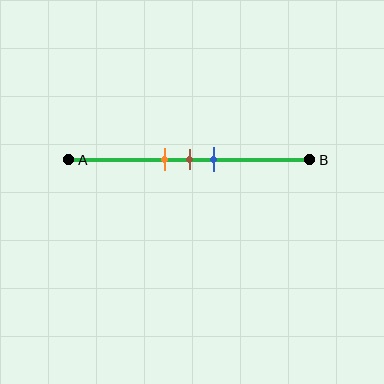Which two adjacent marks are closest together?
The orange and brown marks are the closest adjacent pair.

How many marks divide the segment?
There are 3 marks dividing the segment.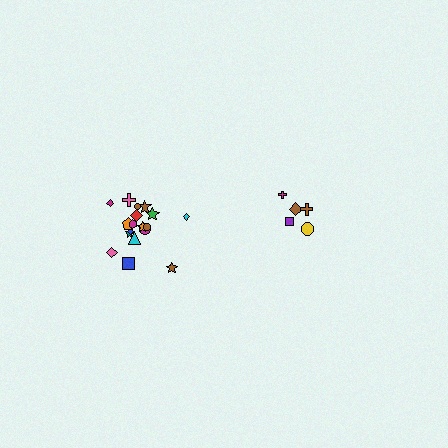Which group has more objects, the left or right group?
The left group.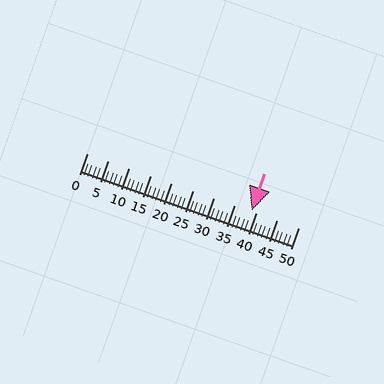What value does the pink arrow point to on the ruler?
The pink arrow points to approximately 39.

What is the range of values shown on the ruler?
The ruler shows values from 0 to 50.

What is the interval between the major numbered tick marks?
The major tick marks are spaced 5 units apart.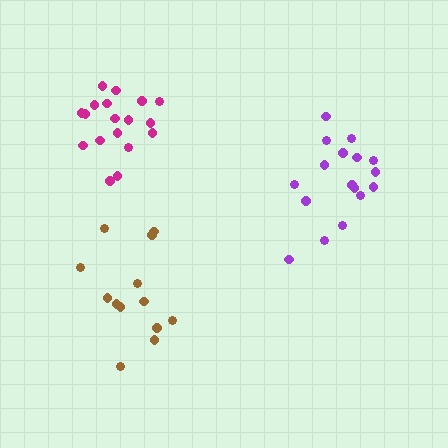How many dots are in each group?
Group 1: 13 dots, Group 2: 17 dots, Group 3: 18 dots (48 total).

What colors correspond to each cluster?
The clusters are colored: brown, purple, magenta.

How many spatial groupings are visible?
There are 3 spatial groupings.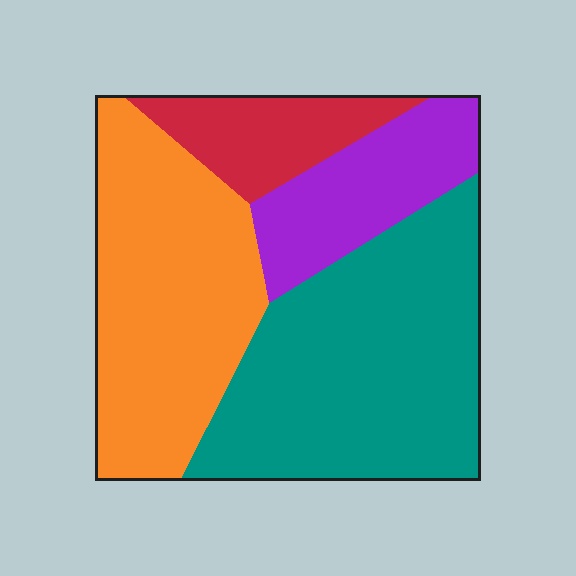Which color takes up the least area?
Red, at roughly 10%.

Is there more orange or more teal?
Teal.